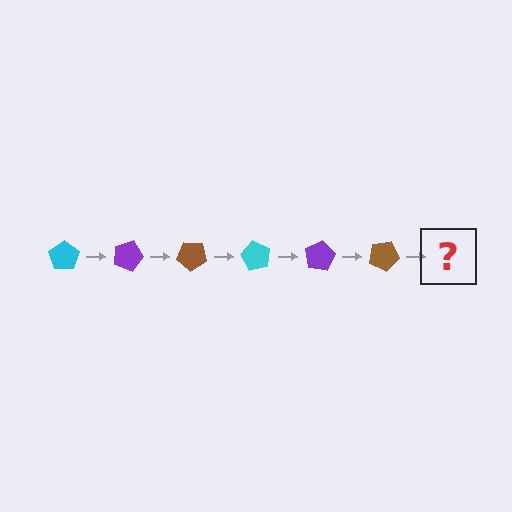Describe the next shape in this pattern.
It should be a cyan pentagon, rotated 120 degrees from the start.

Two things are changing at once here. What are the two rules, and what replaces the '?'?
The two rules are that it rotates 20 degrees each step and the color cycles through cyan, purple, and brown. The '?' should be a cyan pentagon, rotated 120 degrees from the start.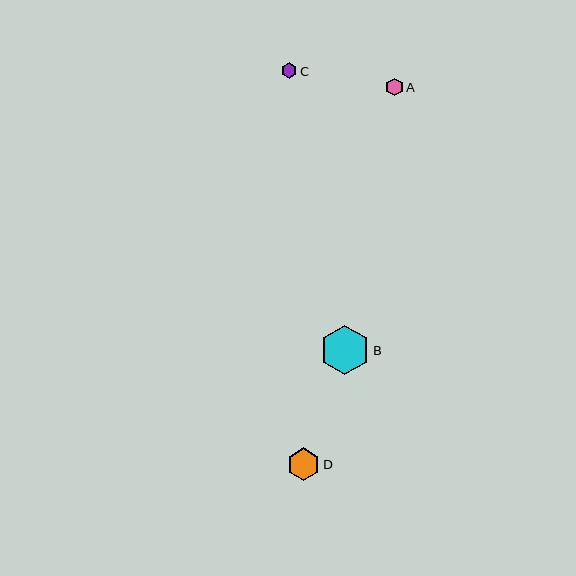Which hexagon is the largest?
Hexagon B is the largest with a size of approximately 49 pixels.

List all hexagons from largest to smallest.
From largest to smallest: B, D, A, C.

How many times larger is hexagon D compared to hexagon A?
Hexagon D is approximately 1.9 times the size of hexagon A.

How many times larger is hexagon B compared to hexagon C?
Hexagon B is approximately 3.2 times the size of hexagon C.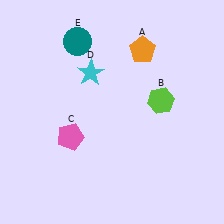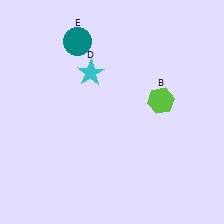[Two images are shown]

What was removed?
The pink pentagon (C), the orange pentagon (A) were removed in Image 2.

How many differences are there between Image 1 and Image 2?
There are 2 differences between the two images.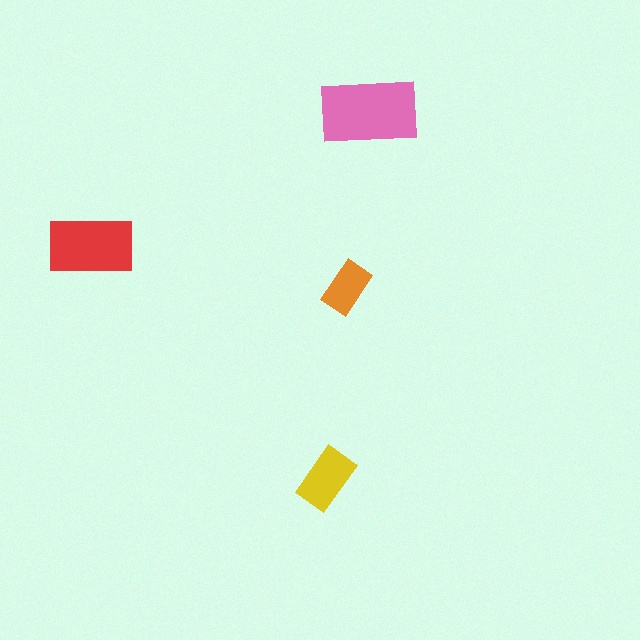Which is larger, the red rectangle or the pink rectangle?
The pink one.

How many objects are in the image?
There are 4 objects in the image.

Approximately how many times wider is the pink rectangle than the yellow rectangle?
About 1.5 times wider.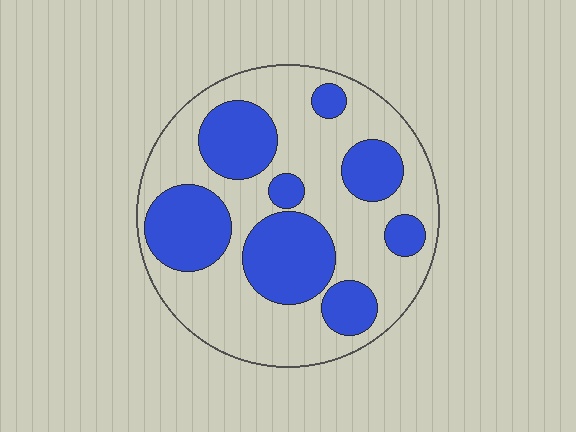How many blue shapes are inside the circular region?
8.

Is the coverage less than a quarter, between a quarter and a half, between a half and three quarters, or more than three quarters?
Between a quarter and a half.